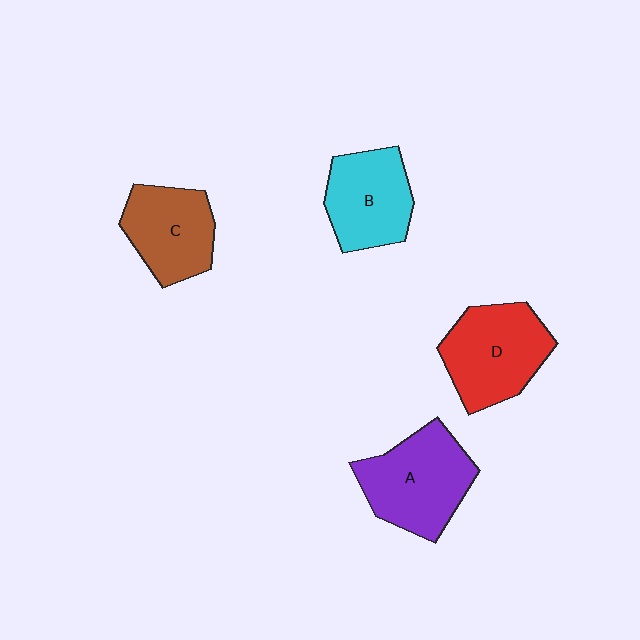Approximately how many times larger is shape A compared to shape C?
Approximately 1.3 times.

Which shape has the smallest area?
Shape C (brown).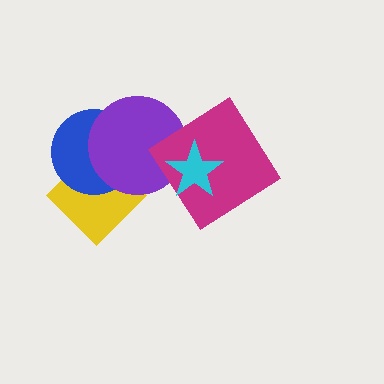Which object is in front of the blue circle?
The purple circle is in front of the blue circle.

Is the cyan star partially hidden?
No, no other shape covers it.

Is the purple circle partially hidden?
Yes, it is partially covered by another shape.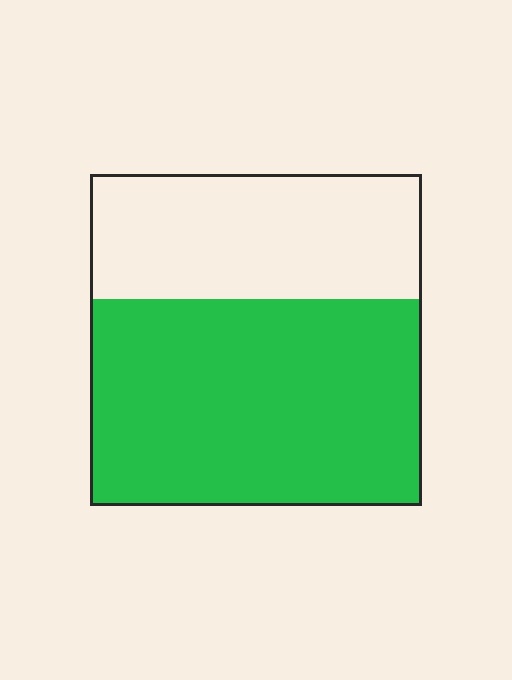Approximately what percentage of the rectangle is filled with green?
Approximately 60%.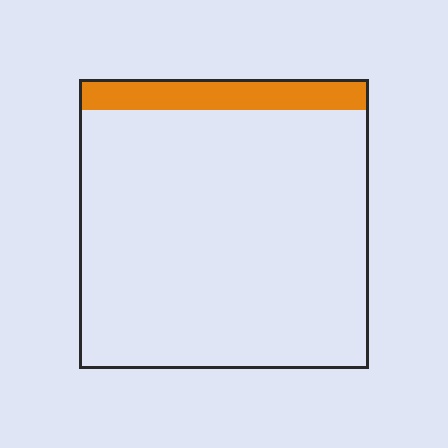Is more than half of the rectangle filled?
No.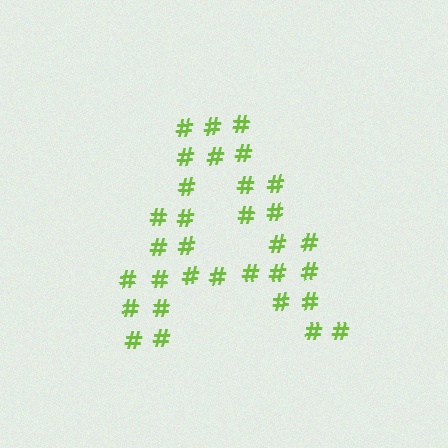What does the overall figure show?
The overall figure shows the letter A.